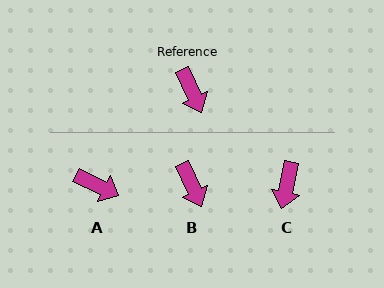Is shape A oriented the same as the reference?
No, it is off by about 39 degrees.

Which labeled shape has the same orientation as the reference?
B.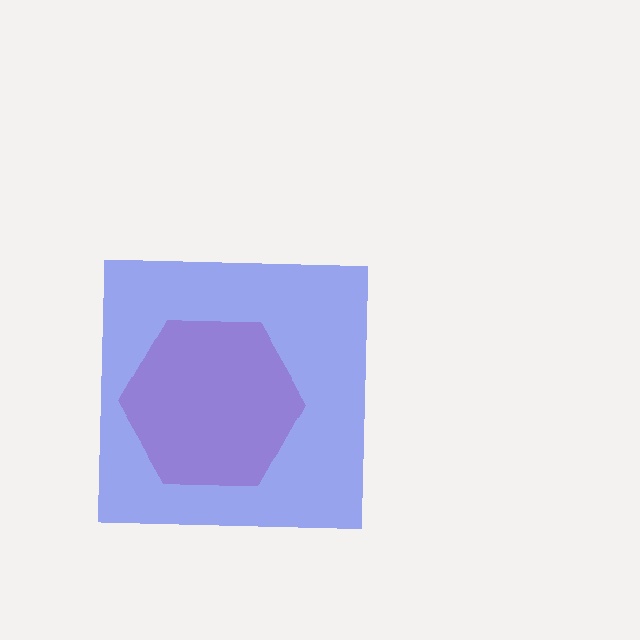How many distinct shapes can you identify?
There are 2 distinct shapes: a pink hexagon, a blue square.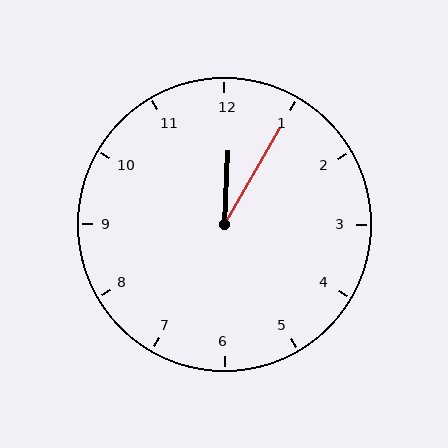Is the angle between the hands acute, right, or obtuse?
It is acute.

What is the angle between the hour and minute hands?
Approximately 28 degrees.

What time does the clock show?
12:05.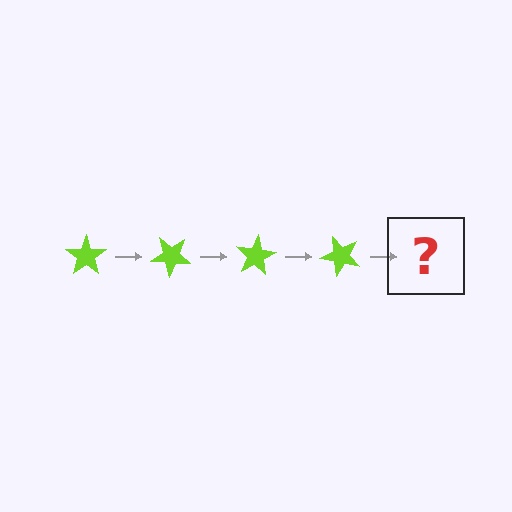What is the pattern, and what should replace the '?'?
The pattern is that the star rotates 40 degrees each step. The '?' should be a lime star rotated 160 degrees.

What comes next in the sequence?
The next element should be a lime star rotated 160 degrees.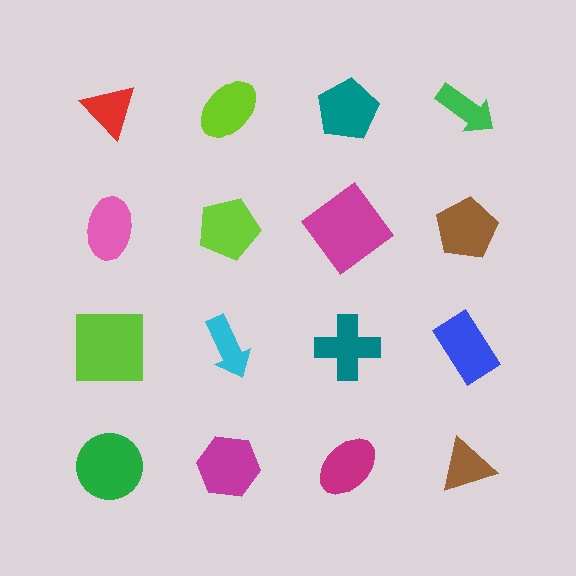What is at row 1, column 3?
A teal pentagon.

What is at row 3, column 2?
A cyan arrow.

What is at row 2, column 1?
A pink ellipse.